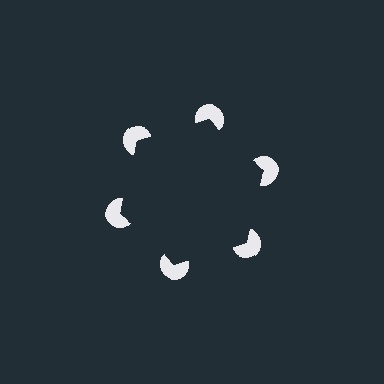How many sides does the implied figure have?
6 sides.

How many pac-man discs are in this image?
There are 6 — one at each vertex of the illusory hexagon.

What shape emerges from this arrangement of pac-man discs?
An illusory hexagon — its edges are inferred from the aligned wedge cuts in the pac-man discs, not physically drawn.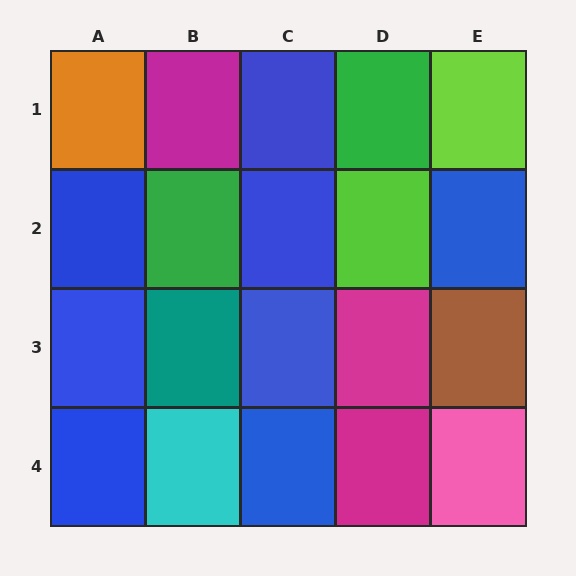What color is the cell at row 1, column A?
Orange.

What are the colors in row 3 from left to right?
Blue, teal, blue, magenta, brown.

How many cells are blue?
8 cells are blue.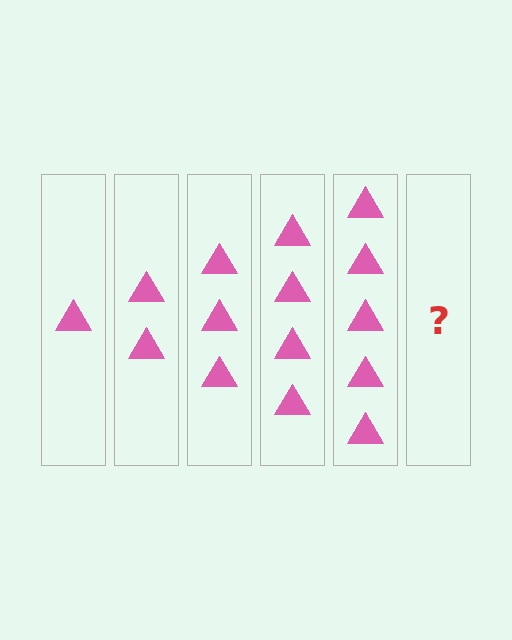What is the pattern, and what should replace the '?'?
The pattern is that each step adds one more triangle. The '?' should be 6 triangles.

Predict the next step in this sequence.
The next step is 6 triangles.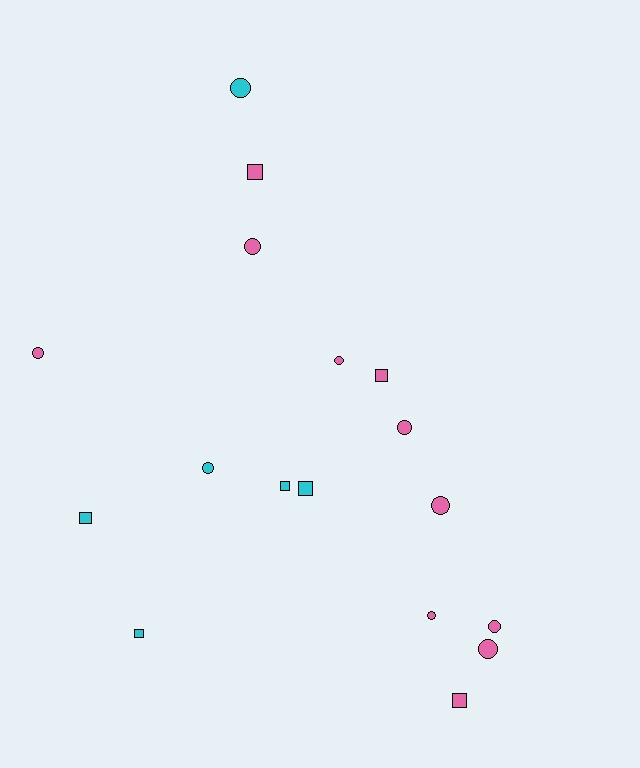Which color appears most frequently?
Pink, with 11 objects.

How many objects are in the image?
There are 17 objects.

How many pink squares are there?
There are 3 pink squares.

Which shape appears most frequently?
Circle, with 10 objects.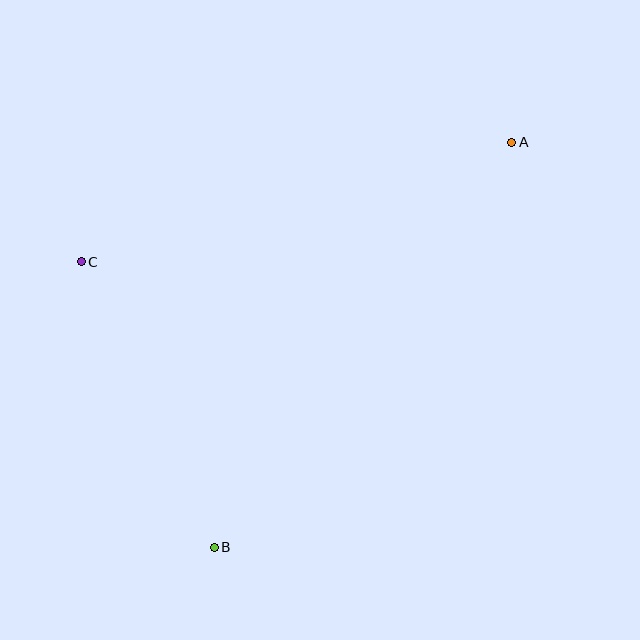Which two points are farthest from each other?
Points A and B are farthest from each other.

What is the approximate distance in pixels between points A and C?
The distance between A and C is approximately 447 pixels.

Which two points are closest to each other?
Points B and C are closest to each other.